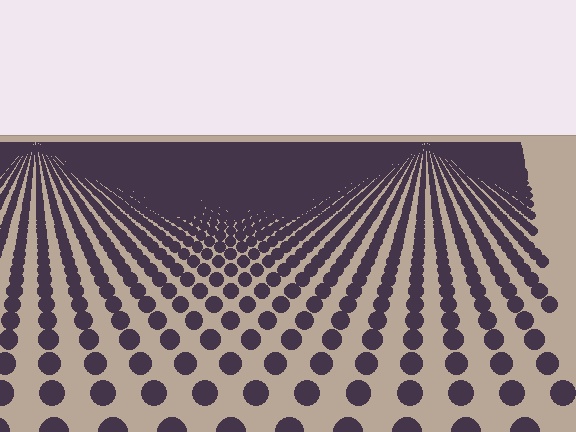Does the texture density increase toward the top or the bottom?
Density increases toward the top.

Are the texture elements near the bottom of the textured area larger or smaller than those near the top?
Larger. Near the bottom, elements are closer to the viewer and appear at a bigger on-screen size.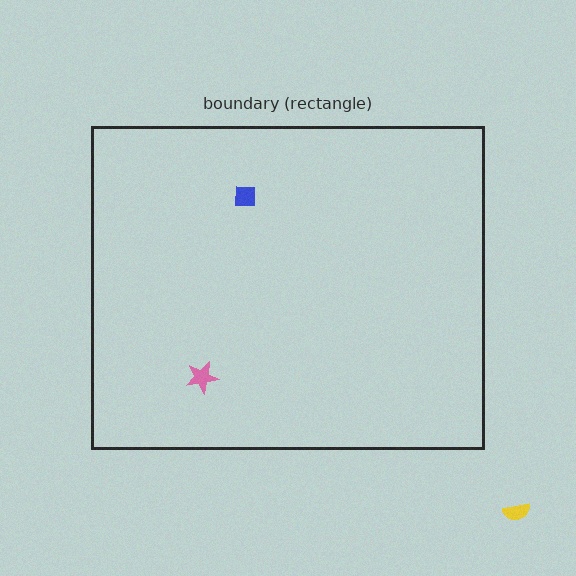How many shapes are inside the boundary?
2 inside, 1 outside.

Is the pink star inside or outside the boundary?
Inside.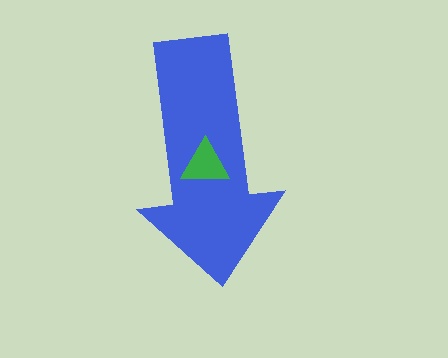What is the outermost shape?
The blue arrow.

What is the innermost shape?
The green triangle.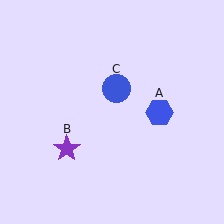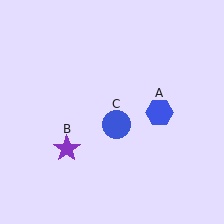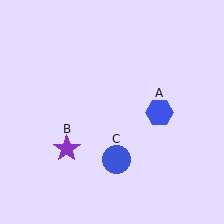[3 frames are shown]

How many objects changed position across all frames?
1 object changed position: blue circle (object C).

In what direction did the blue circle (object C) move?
The blue circle (object C) moved down.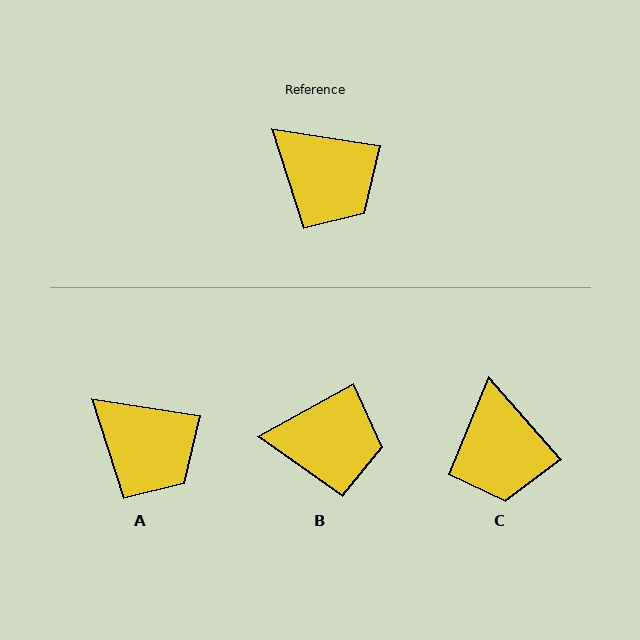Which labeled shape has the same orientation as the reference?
A.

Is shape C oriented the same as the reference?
No, it is off by about 40 degrees.